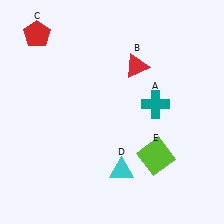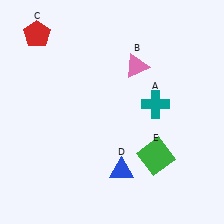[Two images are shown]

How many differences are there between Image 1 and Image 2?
There are 3 differences between the two images.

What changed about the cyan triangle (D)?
In Image 1, D is cyan. In Image 2, it changed to blue.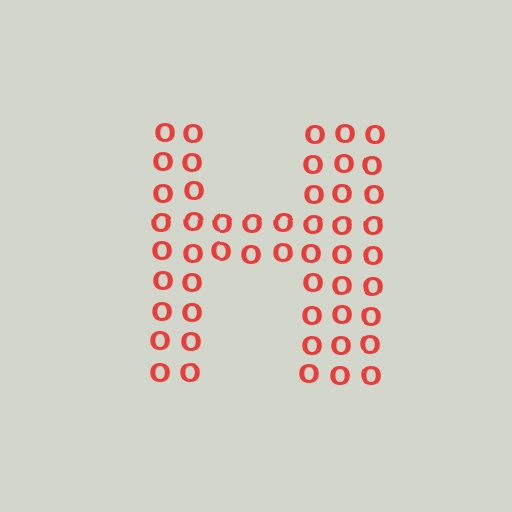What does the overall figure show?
The overall figure shows the letter H.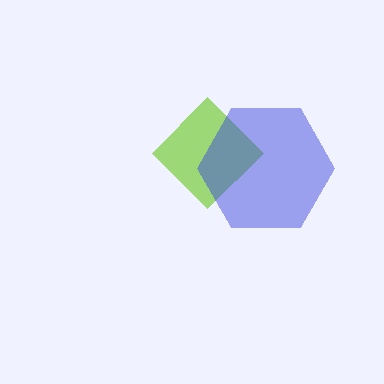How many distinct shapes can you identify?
There are 2 distinct shapes: a lime diamond, a blue hexagon.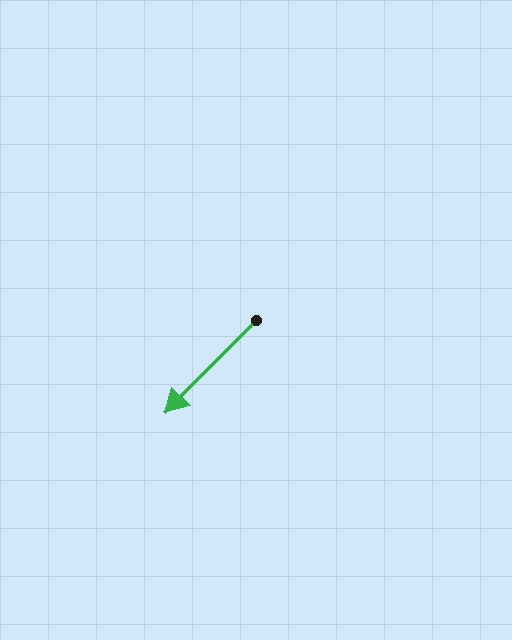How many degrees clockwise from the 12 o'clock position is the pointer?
Approximately 225 degrees.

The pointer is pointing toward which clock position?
Roughly 7 o'clock.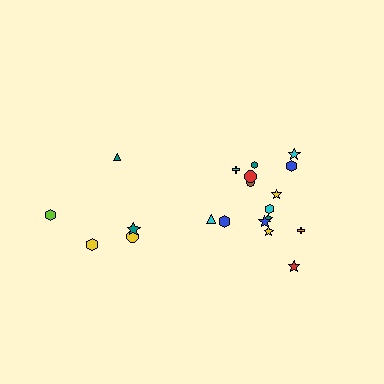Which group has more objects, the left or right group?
The right group.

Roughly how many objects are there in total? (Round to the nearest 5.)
Roughly 20 objects in total.